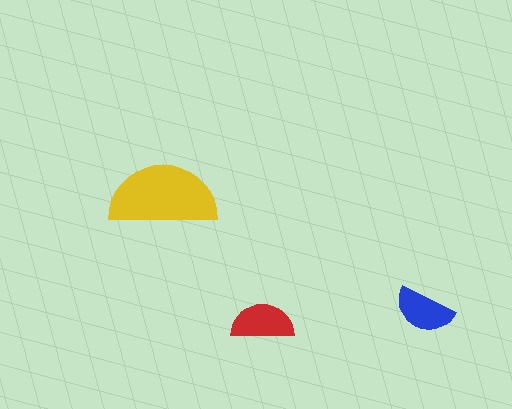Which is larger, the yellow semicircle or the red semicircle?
The yellow one.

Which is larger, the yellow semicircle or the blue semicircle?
The yellow one.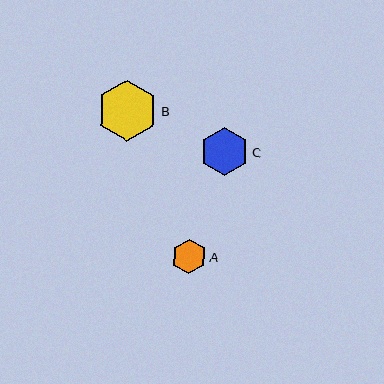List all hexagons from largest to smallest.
From largest to smallest: B, C, A.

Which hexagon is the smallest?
Hexagon A is the smallest with a size of approximately 35 pixels.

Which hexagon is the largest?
Hexagon B is the largest with a size of approximately 60 pixels.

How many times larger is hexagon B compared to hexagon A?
Hexagon B is approximately 1.7 times the size of hexagon A.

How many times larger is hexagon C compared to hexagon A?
Hexagon C is approximately 1.4 times the size of hexagon A.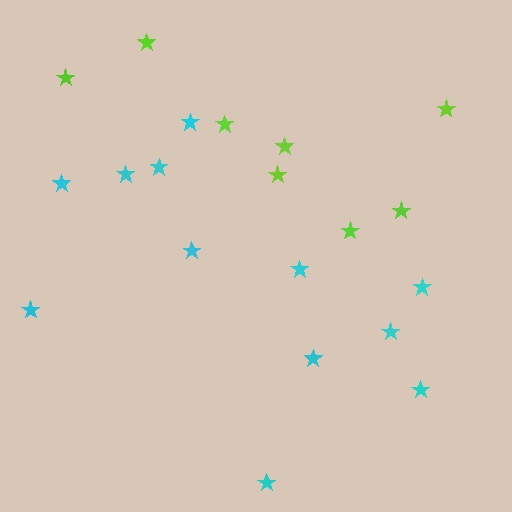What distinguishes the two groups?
There are 2 groups: one group of cyan stars (12) and one group of lime stars (8).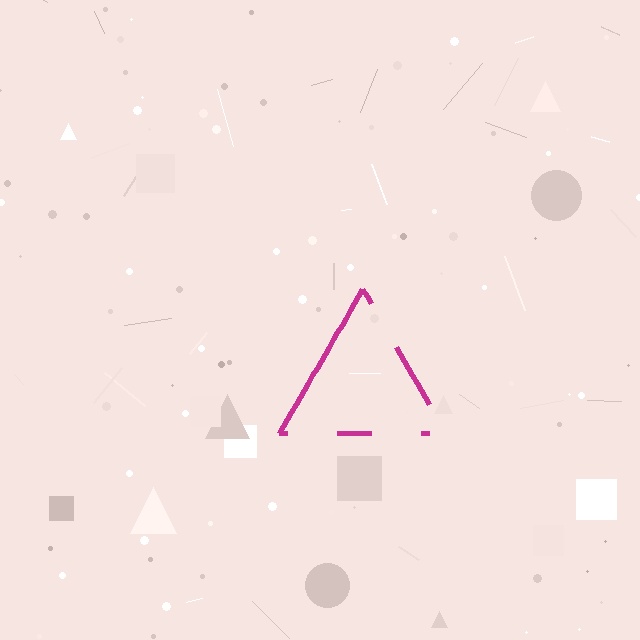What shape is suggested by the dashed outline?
The dashed outline suggests a triangle.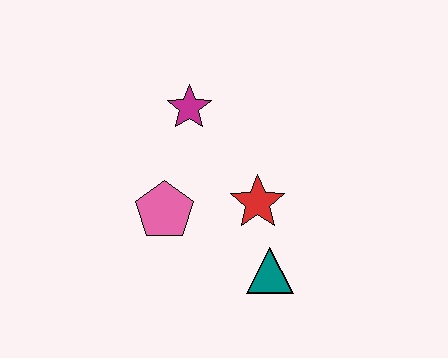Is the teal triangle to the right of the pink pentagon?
Yes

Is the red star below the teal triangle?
No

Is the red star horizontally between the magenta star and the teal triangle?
Yes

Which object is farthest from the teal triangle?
The magenta star is farthest from the teal triangle.